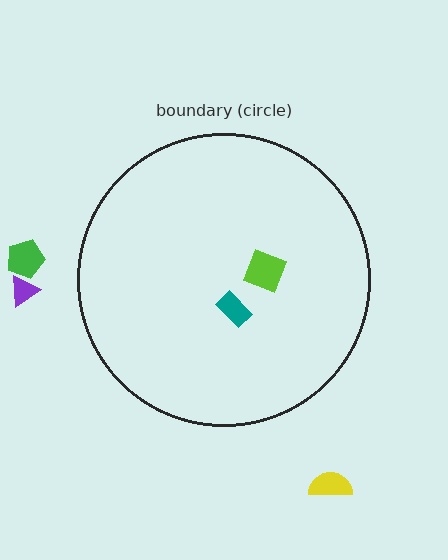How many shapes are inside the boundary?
2 inside, 3 outside.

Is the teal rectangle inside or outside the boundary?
Inside.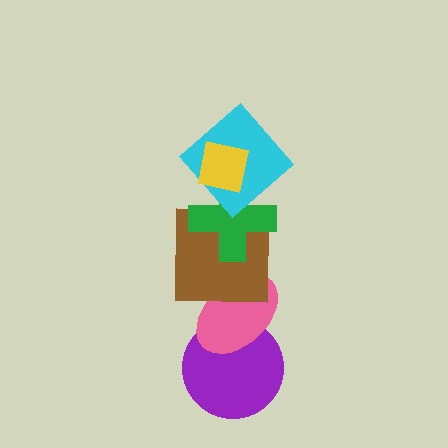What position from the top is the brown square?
The brown square is 4th from the top.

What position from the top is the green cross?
The green cross is 3rd from the top.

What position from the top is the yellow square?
The yellow square is 1st from the top.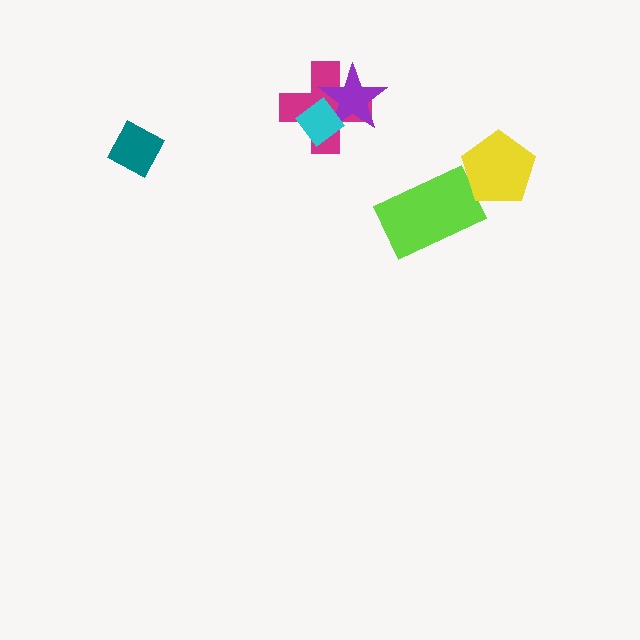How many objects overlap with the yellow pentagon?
0 objects overlap with the yellow pentagon.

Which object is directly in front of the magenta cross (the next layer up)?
The purple star is directly in front of the magenta cross.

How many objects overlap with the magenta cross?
2 objects overlap with the magenta cross.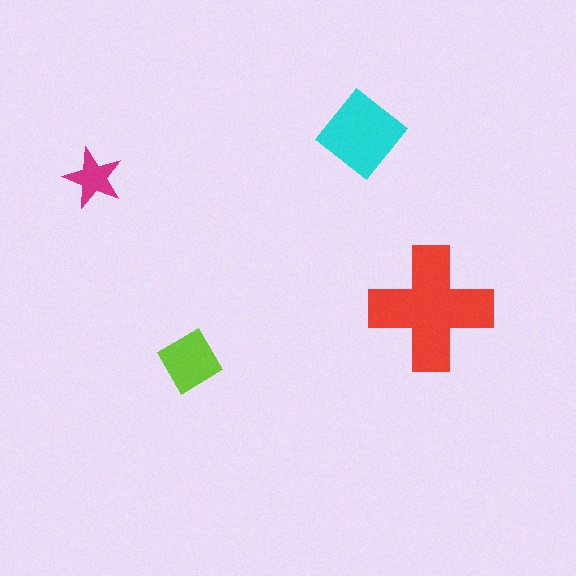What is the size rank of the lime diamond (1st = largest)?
3rd.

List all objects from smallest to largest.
The magenta star, the lime diamond, the cyan diamond, the red cross.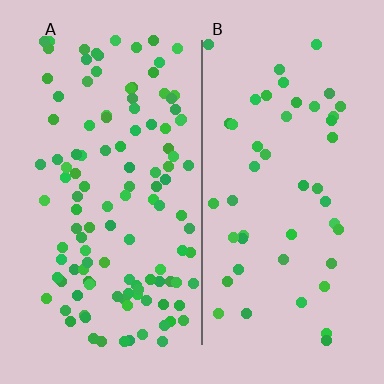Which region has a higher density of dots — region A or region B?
A (the left).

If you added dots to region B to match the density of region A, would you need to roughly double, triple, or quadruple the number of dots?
Approximately double.